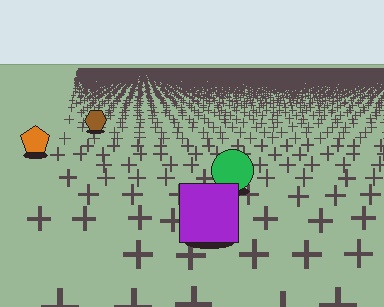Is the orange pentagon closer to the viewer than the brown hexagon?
Yes. The orange pentagon is closer — you can tell from the texture gradient: the ground texture is coarser near it.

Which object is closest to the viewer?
The purple square is closest. The texture marks near it are larger and more spread out.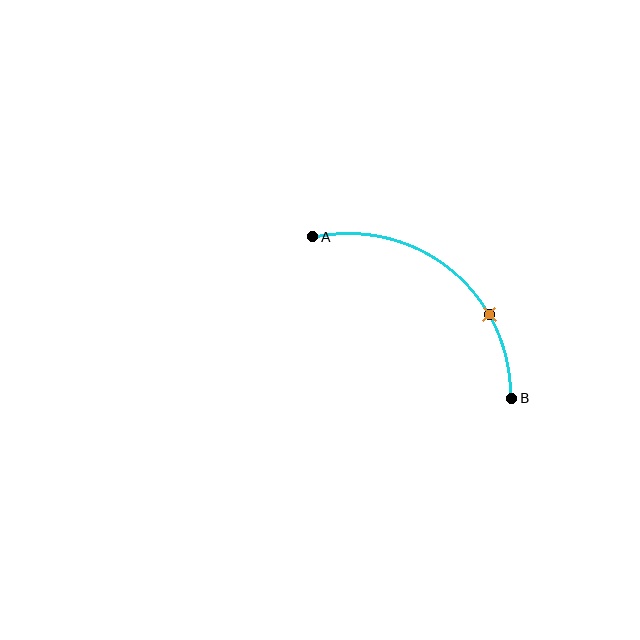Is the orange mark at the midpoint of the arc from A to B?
No. The orange mark lies on the arc but is closer to endpoint B. The arc midpoint would be at the point on the curve equidistant along the arc from both A and B.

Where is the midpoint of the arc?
The arc midpoint is the point on the curve farthest from the straight line joining A and B. It sits above and to the right of that line.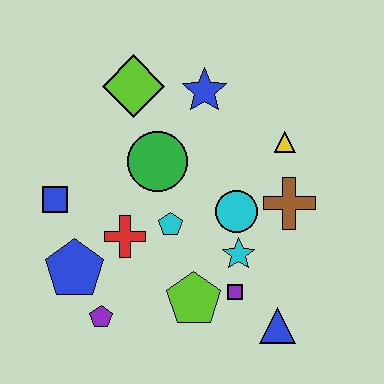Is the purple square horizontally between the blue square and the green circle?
No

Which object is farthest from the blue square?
The blue triangle is farthest from the blue square.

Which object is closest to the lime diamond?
The blue star is closest to the lime diamond.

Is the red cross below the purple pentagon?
No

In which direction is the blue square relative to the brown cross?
The blue square is to the left of the brown cross.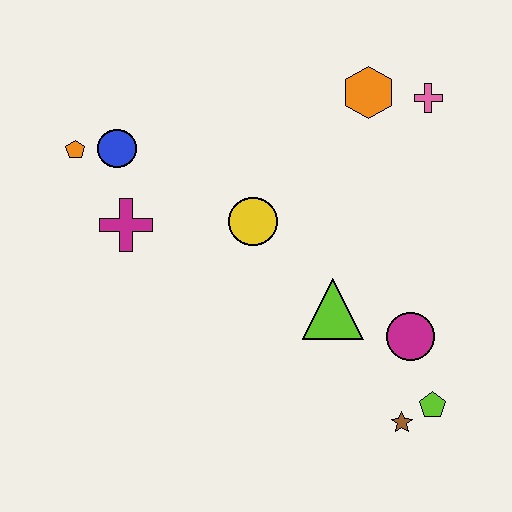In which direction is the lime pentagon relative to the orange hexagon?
The lime pentagon is below the orange hexagon.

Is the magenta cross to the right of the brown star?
No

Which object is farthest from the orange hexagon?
The brown star is farthest from the orange hexagon.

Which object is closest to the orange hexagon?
The pink cross is closest to the orange hexagon.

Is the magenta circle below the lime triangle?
Yes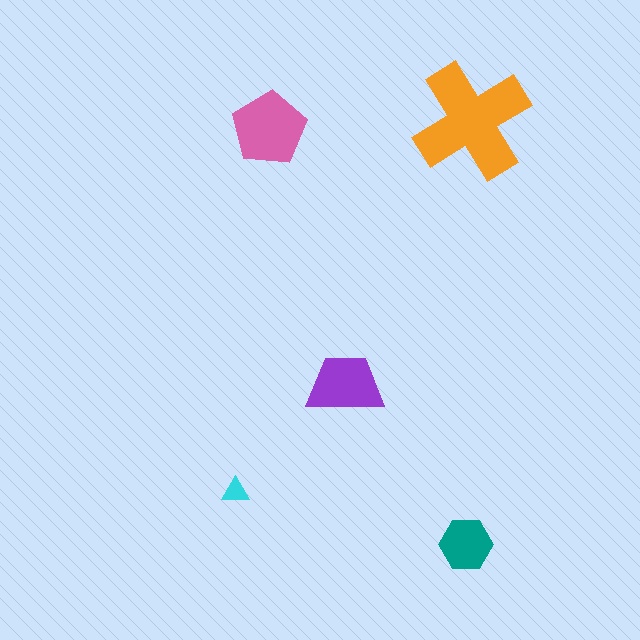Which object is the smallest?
The cyan triangle.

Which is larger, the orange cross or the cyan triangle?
The orange cross.